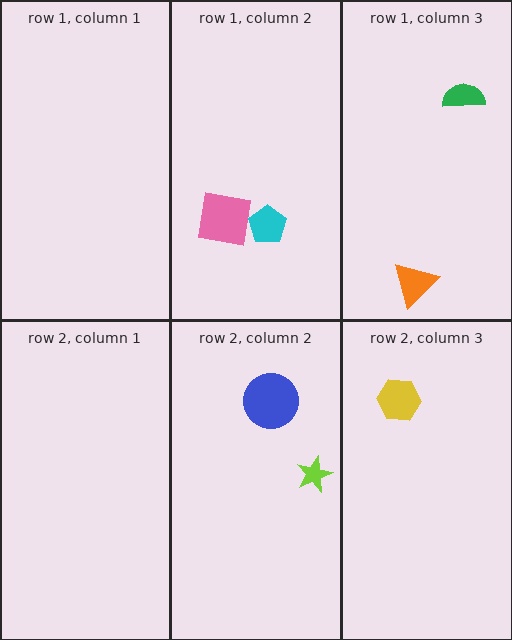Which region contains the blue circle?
The row 2, column 2 region.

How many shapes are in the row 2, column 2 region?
2.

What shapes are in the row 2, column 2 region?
The blue circle, the lime star.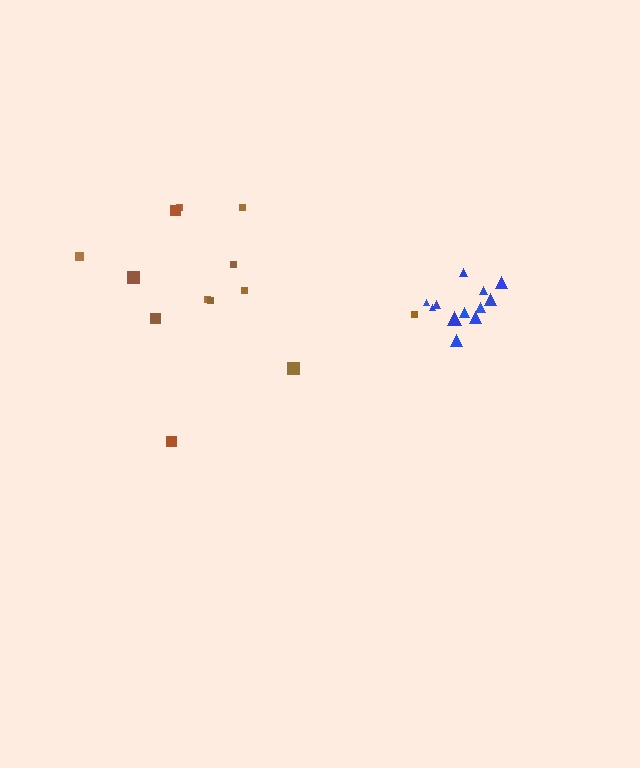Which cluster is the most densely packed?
Blue.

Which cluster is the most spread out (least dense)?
Brown.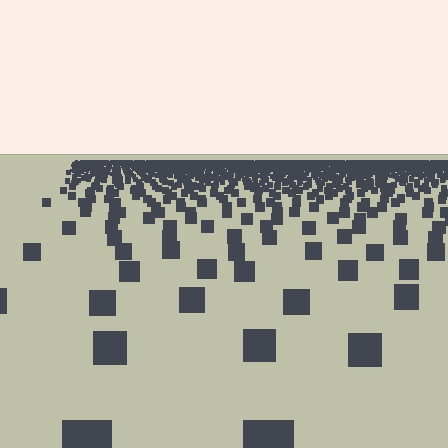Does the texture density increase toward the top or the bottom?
Density increases toward the top.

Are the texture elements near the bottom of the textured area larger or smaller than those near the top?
Larger. Near the bottom, elements are closer to the viewer and appear at a bigger on-screen size.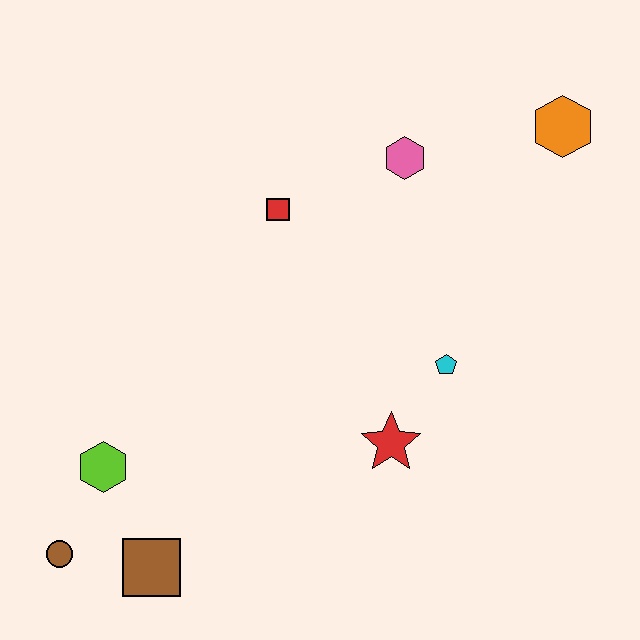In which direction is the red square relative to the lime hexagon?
The red square is above the lime hexagon.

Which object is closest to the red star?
The cyan pentagon is closest to the red star.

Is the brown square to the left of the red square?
Yes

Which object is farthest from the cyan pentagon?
The brown circle is farthest from the cyan pentagon.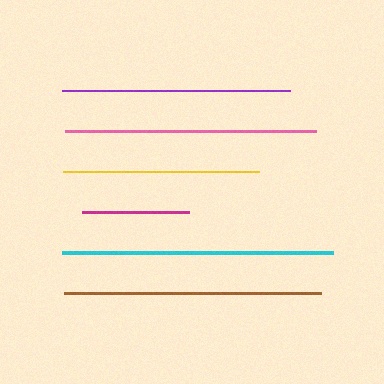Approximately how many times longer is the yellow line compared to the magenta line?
The yellow line is approximately 1.8 times the length of the magenta line.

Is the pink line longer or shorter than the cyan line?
The cyan line is longer than the pink line.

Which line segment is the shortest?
The magenta line is the shortest at approximately 107 pixels.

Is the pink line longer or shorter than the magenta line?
The pink line is longer than the magenta line.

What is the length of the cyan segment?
The cyan segment is approximately 271 pixels long.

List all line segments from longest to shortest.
From longest to shortest: cyan, brown, pink, purple, yellow, magenta.